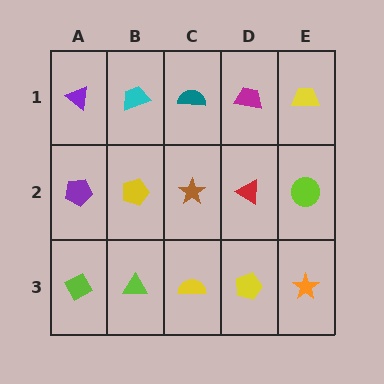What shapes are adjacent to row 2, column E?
A yellow trapezoid (row 1, column E), an orange star (row 3, column E), a red triangle (row 2, column D).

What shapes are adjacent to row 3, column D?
A red triangle (row 2, column D), a yellow semicircle (row 3, column C), an orange star (row 3, column E).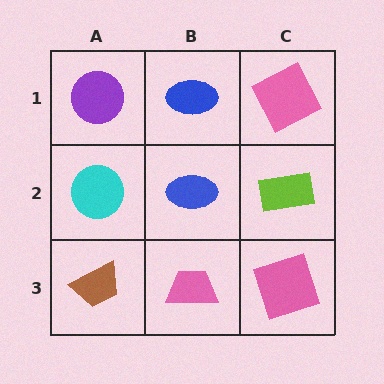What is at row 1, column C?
A pink square.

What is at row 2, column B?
A blue ellipse.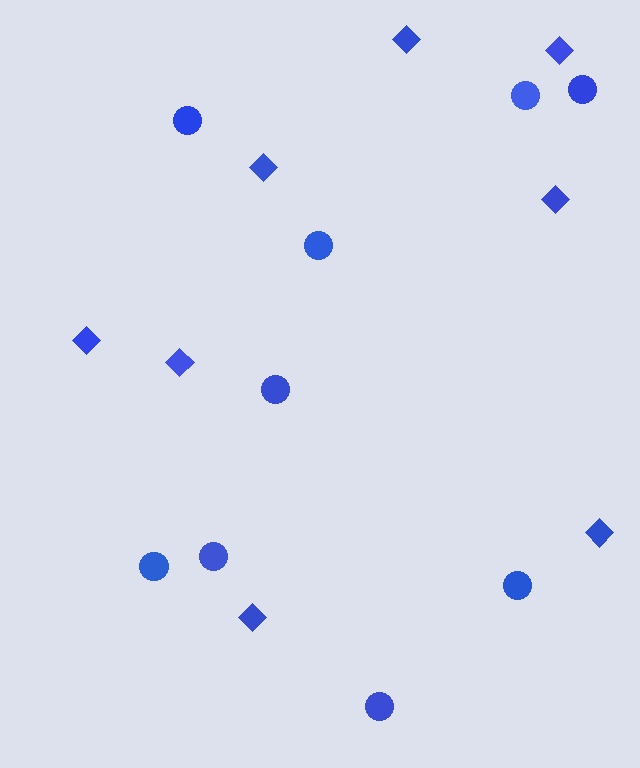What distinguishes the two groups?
There are 2 groups: one group of diamonds (8) and one group of circles (9).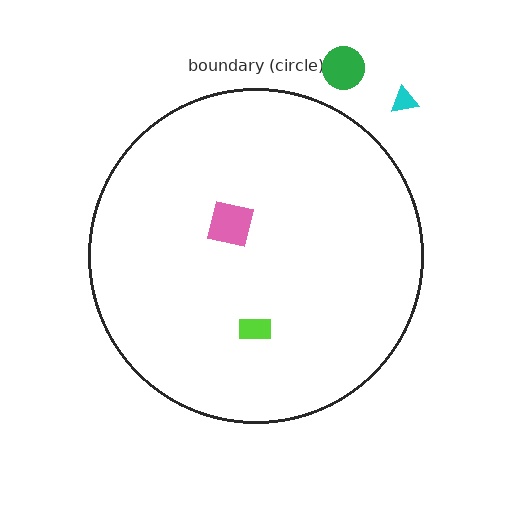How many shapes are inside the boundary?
2 inside, 2 outside.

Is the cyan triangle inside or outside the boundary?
Outside.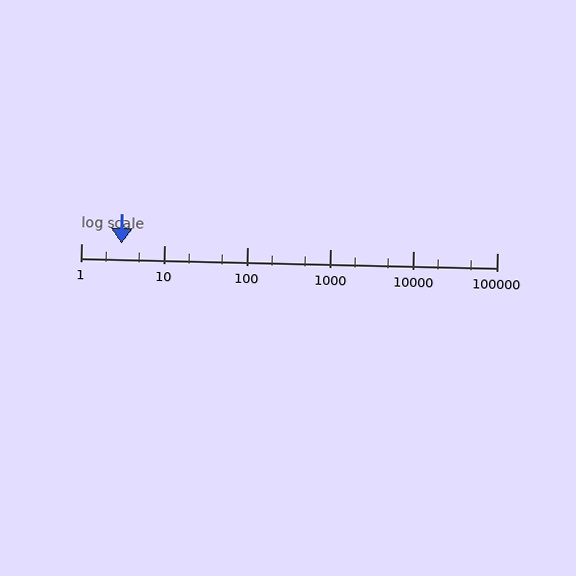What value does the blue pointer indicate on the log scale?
The pointer indicates approximately 3.1.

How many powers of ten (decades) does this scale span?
The scale spans 5 decades, from 1 to 100000.